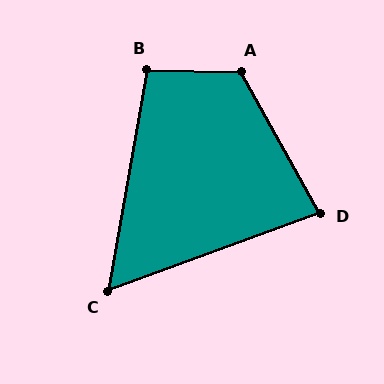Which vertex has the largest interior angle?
A, at approximately 120 degrees.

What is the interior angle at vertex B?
Approximately 99 degrees (obtuse).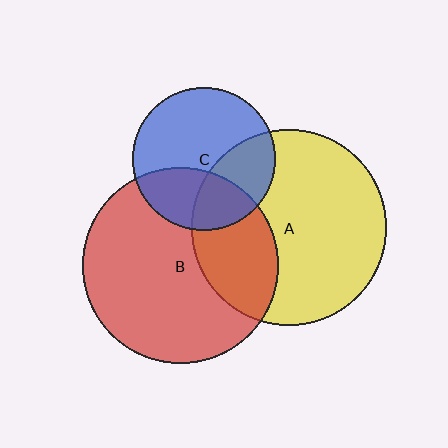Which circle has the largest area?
Circle B (red).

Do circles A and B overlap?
Yes.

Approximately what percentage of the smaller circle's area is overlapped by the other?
Approximately 30%.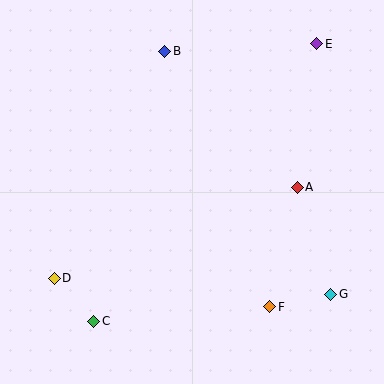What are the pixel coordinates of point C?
Point C is at (94, 321).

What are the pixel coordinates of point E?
Point E is at (317, 44).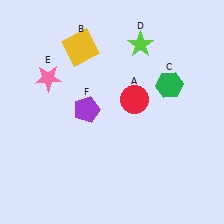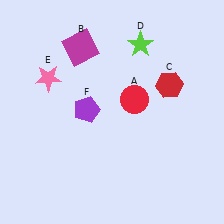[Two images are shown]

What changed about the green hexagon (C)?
In Image 1, C is green. In Image 2, it changed to red.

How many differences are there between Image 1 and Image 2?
There are 2 differences between the two images.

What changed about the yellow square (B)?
In Image 1, B is yellow. In Image 2, it changed to magenta.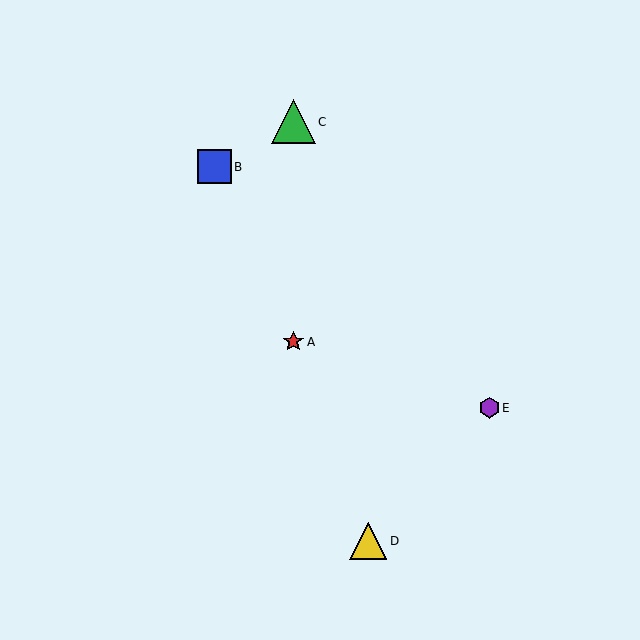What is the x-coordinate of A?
Object A is at x≈293.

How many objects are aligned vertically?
2 objects (A, C) are aligned vertically.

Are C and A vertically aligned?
Yes, both are at x≈293.